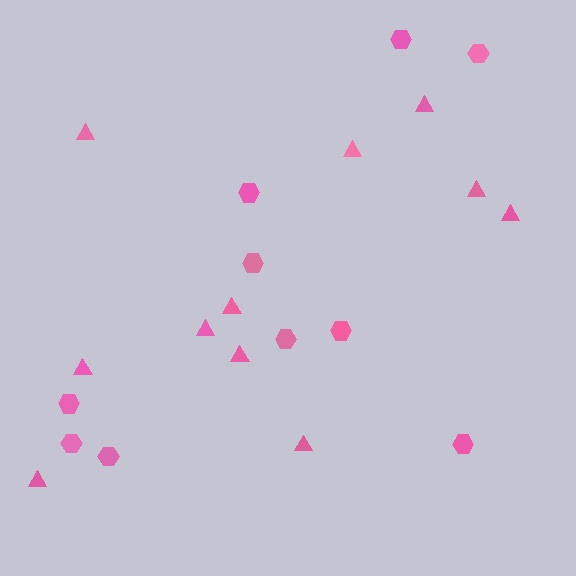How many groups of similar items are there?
There are 2 groups: one group of triangles (11) and one group of hexagons (10).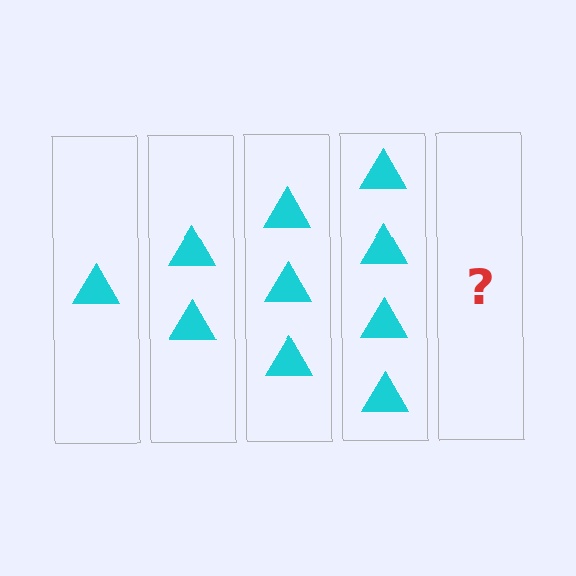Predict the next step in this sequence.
The next step is 5 triangles.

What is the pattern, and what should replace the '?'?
The pattern is that each step adds one more triangle. The '?' should be 5 triangles.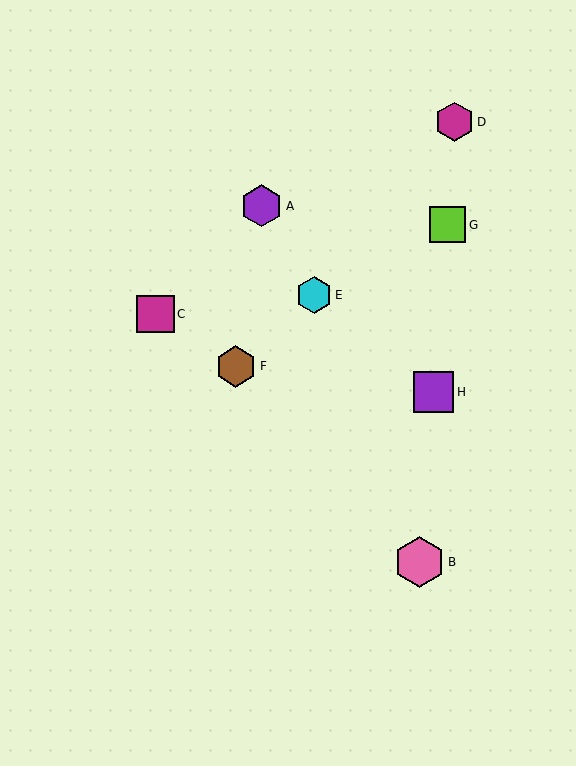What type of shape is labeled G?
Shape G is a lime square.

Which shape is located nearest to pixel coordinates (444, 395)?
The purple square (labeled H) at (433, 392) is nearest to that location.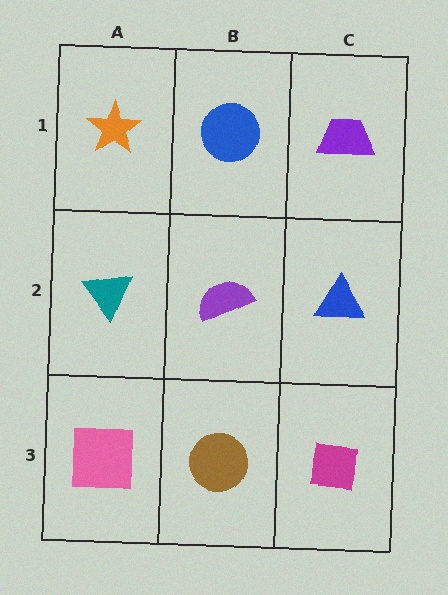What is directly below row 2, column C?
A magenta square.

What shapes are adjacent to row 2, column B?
A blue circle (row 1, column B), a brown circle (row 3, column B), a teal triangle (row 2, column A), a blue triangle (row 2, column C).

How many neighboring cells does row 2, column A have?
3.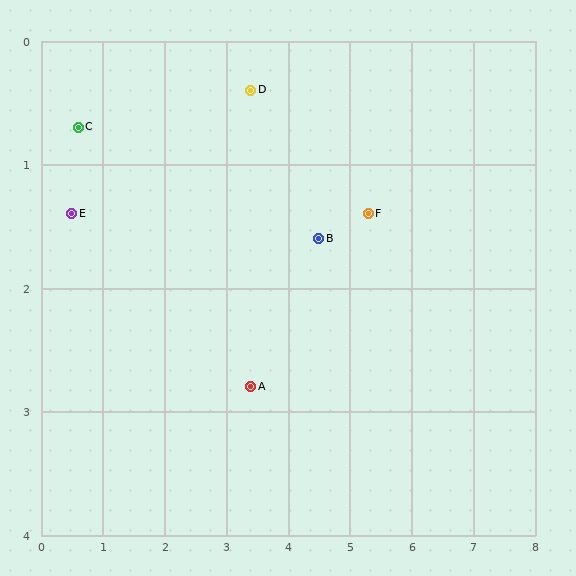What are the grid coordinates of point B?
Point B is at approximately (4.5, 1.6).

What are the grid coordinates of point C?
Point C is at approximately (0.6, 0.7).